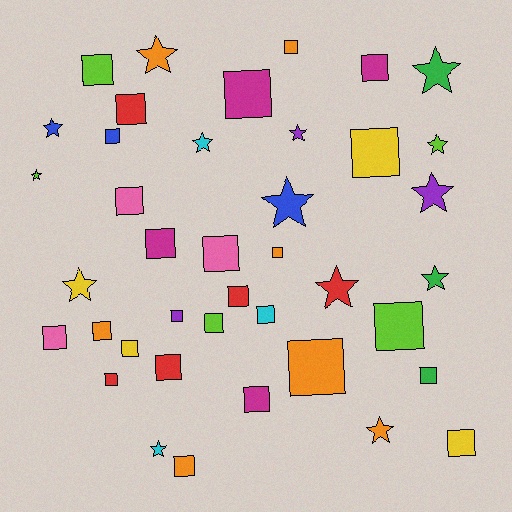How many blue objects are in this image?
There are 3 blue objects.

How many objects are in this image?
There are 40 objects.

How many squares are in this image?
There are 26 squares.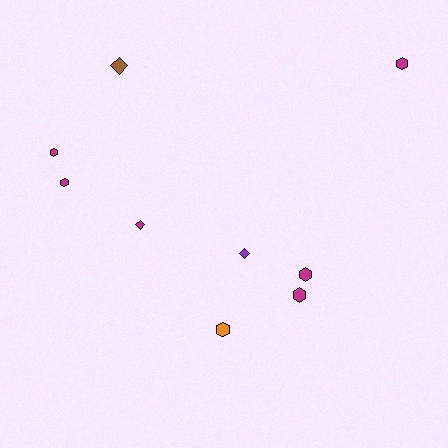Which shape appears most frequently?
Hexagon, with 6 objects.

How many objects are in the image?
There are 9 objects.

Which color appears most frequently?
Magenta, with 6 objects.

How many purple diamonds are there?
There is 1 purple diamond.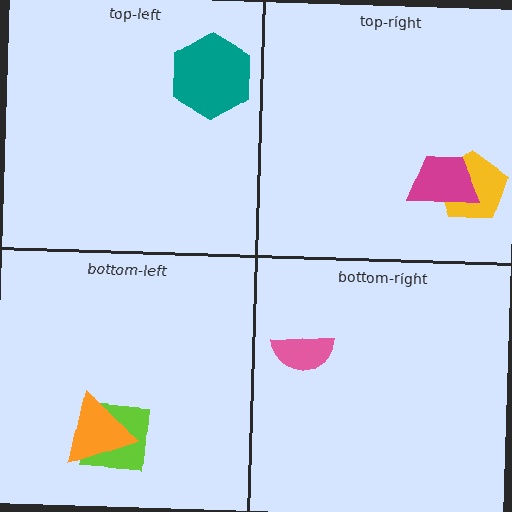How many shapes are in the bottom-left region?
2.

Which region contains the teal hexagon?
The top-left region.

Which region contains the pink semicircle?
The bottom-right region.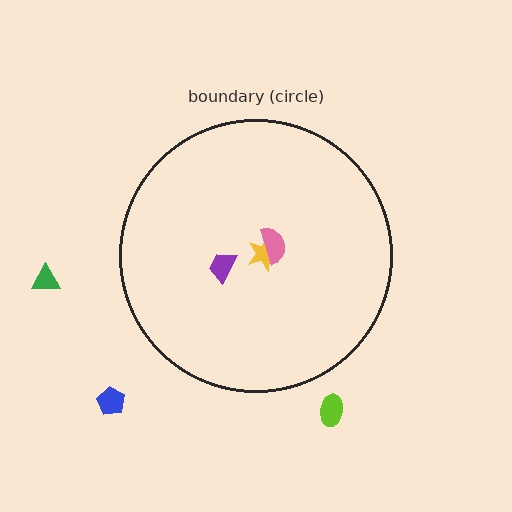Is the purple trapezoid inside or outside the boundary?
Inside.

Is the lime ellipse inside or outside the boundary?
Outside.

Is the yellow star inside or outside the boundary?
Inside.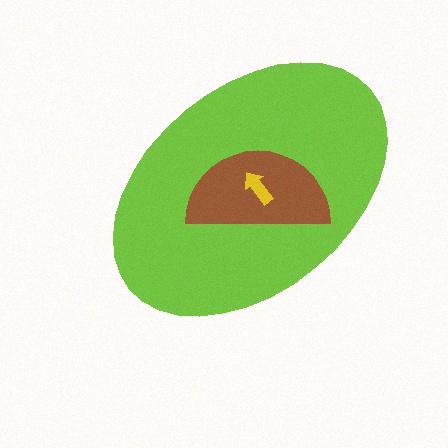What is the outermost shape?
The lime ellipse.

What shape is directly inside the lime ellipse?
The brown semicircle.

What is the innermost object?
The yellow arrow.